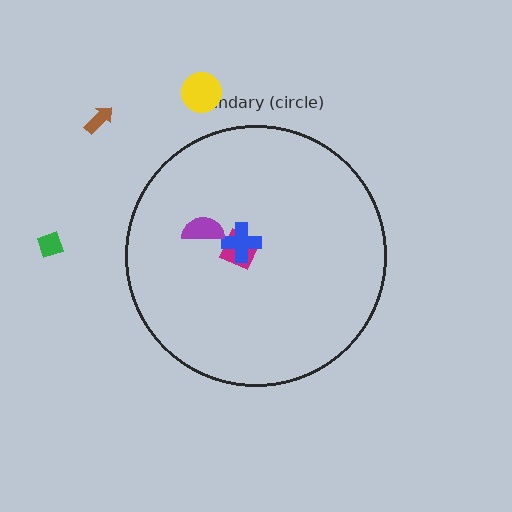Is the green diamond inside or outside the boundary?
Outside.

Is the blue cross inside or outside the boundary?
Inside.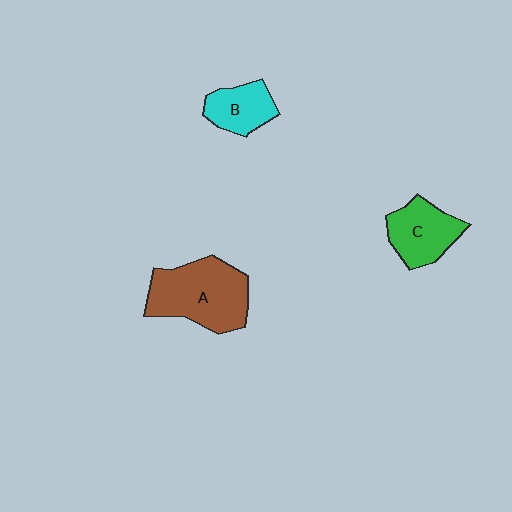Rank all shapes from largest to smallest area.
From largest to smallest: A (brown), C (green), B (cyan).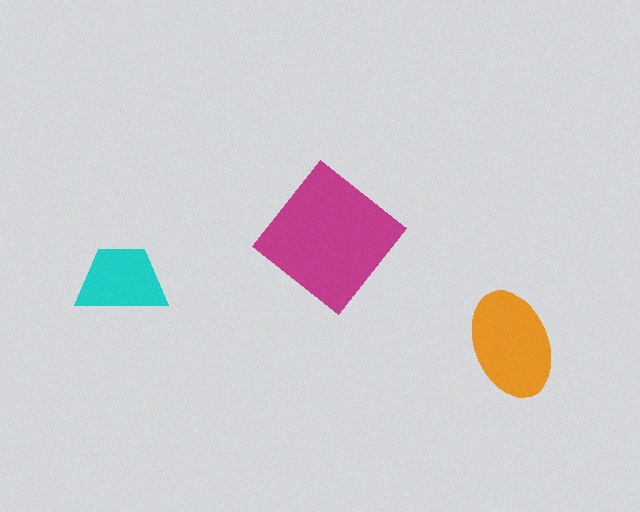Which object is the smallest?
The cyan trapezoid.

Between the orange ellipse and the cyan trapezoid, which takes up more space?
The orange ellipse.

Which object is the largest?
The magenta diamond.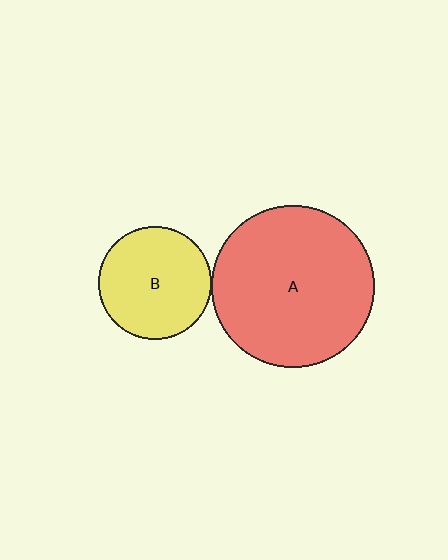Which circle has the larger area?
Circle A (red).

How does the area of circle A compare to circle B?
Approximately 2.1 times.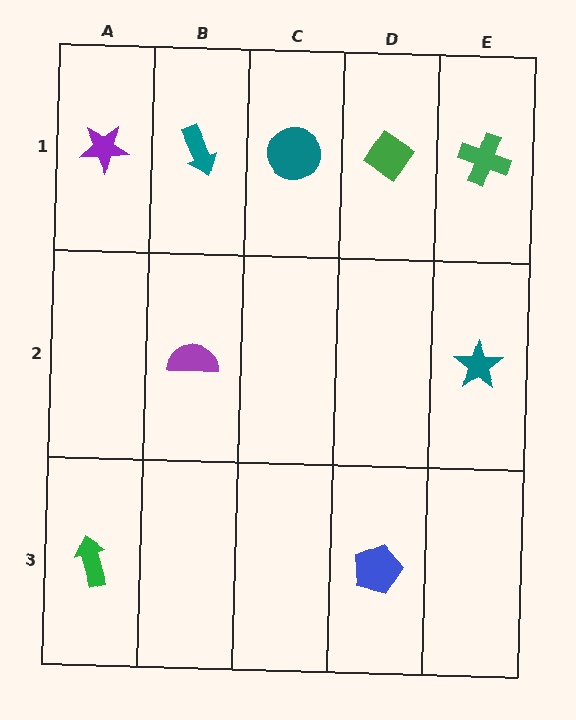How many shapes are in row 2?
2 shapes.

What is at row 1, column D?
A green diamond.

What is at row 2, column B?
A purple semicircle.